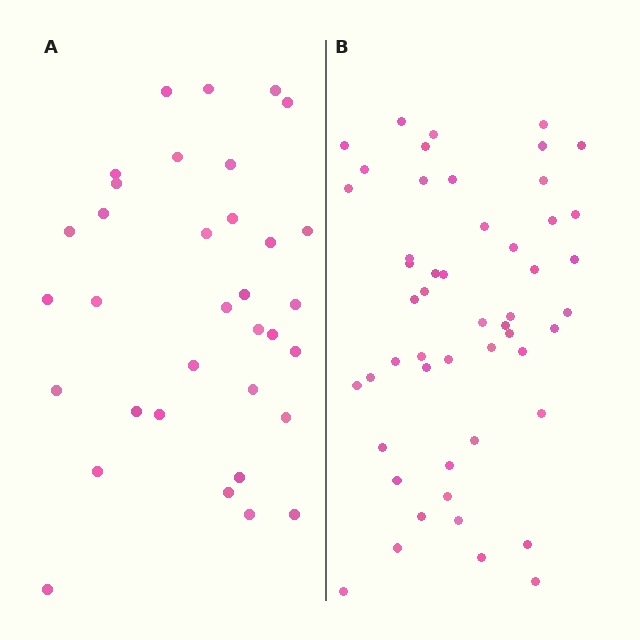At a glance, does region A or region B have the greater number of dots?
Region B (the right region) has more dots.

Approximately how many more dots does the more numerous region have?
Region B has approximately 15 more dots than region A.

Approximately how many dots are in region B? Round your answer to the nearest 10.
About 50 dots. (The exact count is 51, which rounds to 50.)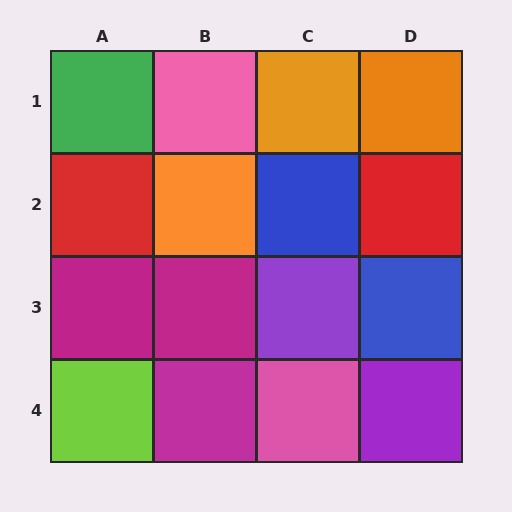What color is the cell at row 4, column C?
Pink.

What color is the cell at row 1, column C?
Orange.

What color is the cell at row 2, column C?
Blue.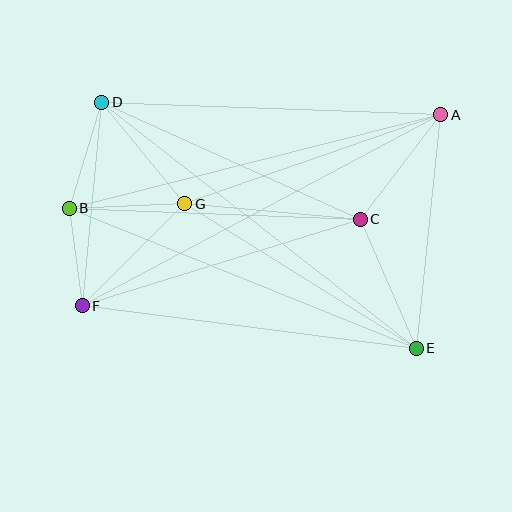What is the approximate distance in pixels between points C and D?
The distance between C and D is approximately 284 pixels.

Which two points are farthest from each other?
Points A and F are farthest from each other.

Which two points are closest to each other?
Points B and F are closest to each other.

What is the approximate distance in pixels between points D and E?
The distance between D and E is approximately 399 pixels.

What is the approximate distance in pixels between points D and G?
The distance between D and G is approximately 131 pixels.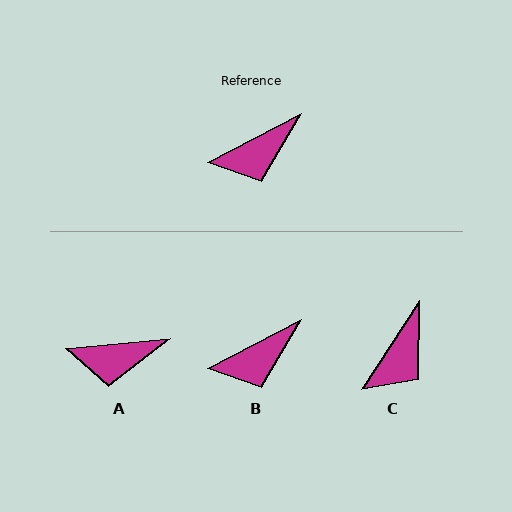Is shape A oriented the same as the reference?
No, it is off by about 22 degrees.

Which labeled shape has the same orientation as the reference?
B.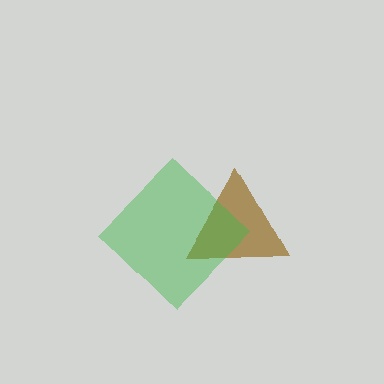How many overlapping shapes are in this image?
There are 2 overlapping shapes in the image.